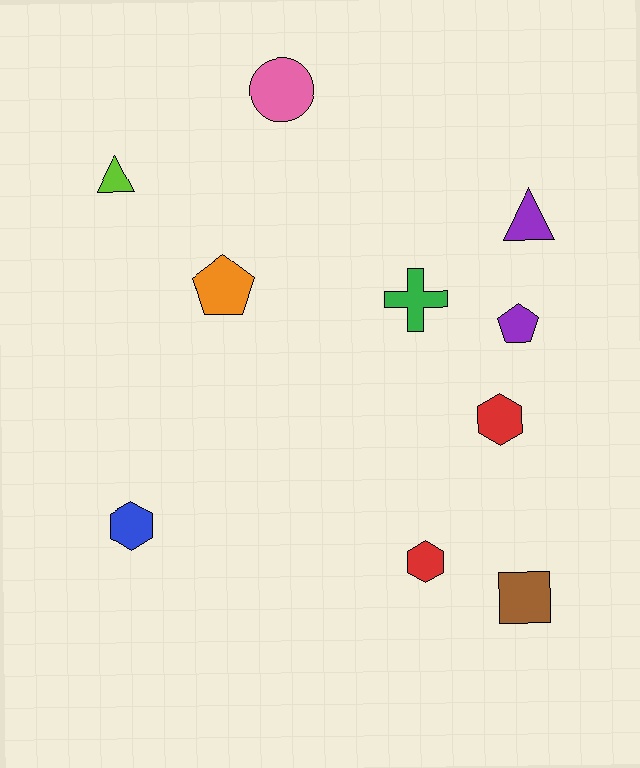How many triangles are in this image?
There are 2 triangles.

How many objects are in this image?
There are 10 objects.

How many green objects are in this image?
There is 1 green object.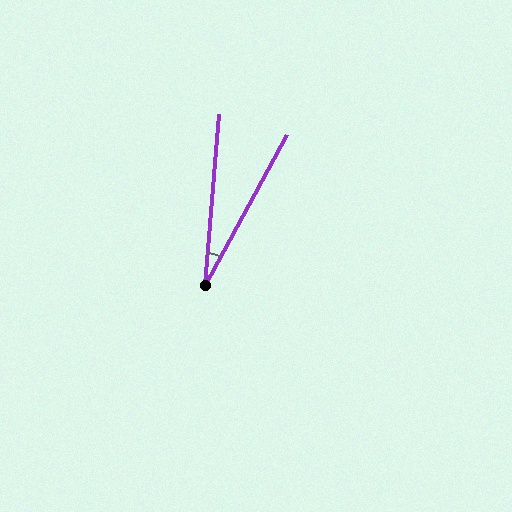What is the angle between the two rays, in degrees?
Approximately 24 degrees.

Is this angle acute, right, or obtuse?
It is acute.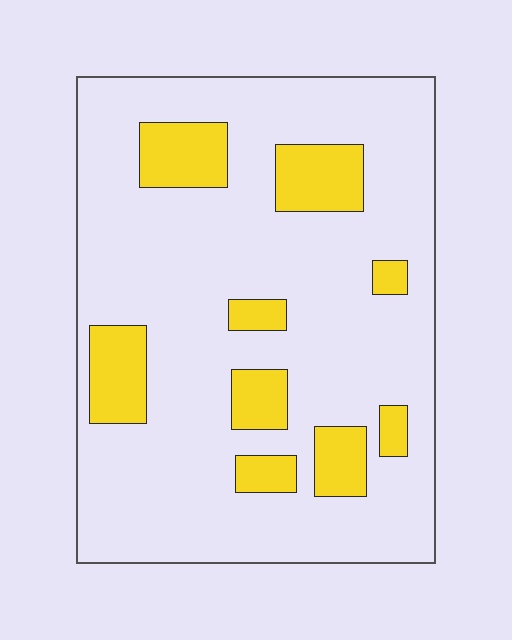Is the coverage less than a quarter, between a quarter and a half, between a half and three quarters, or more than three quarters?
Less than a quarter.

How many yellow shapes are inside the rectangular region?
9.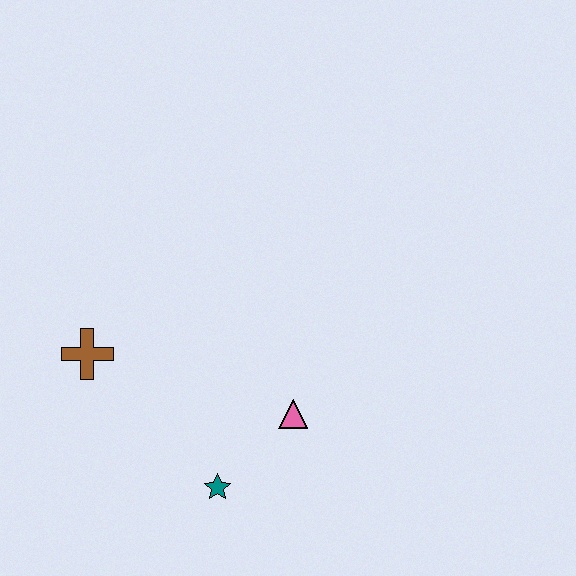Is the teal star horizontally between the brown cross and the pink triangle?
Yes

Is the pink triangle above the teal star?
Yes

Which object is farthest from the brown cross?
The pink triangle is farthest from the brown cross.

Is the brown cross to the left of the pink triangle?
Yes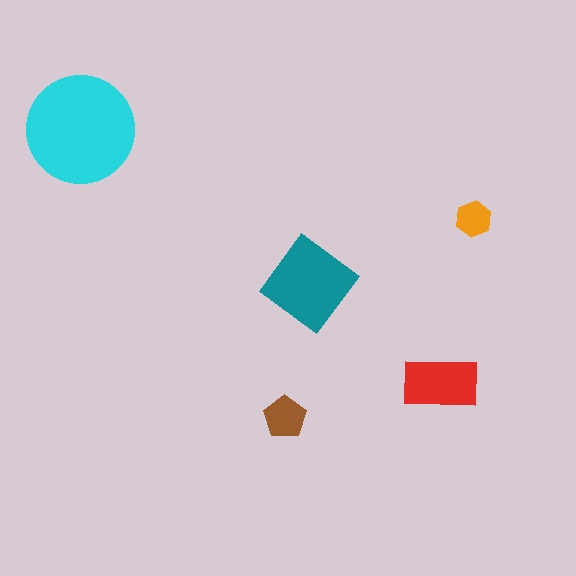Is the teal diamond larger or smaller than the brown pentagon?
Larger.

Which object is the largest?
The cyan circle.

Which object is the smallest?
The orange hexagon.